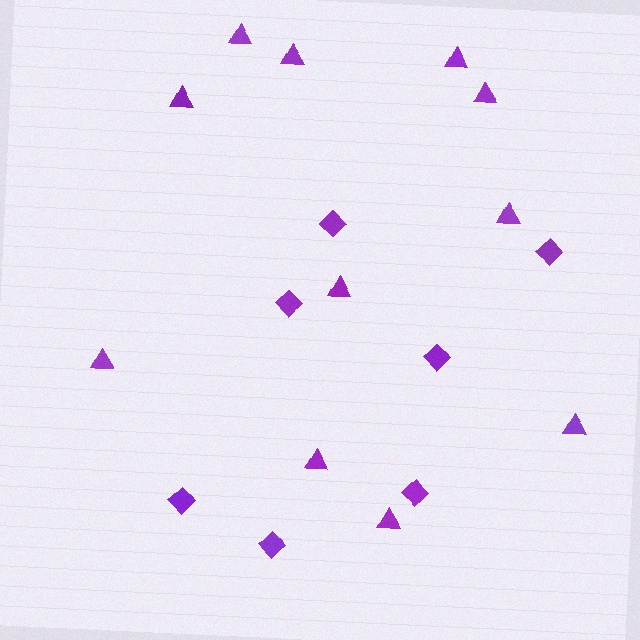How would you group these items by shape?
There are 2 groups: one group of diamonds (7) and one group of triangles (11).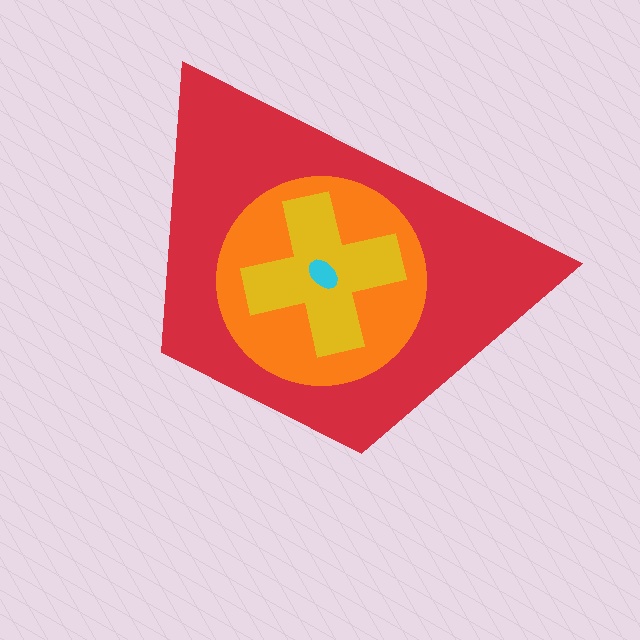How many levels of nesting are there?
4.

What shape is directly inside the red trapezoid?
The orange circle.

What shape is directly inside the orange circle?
The yellow cross.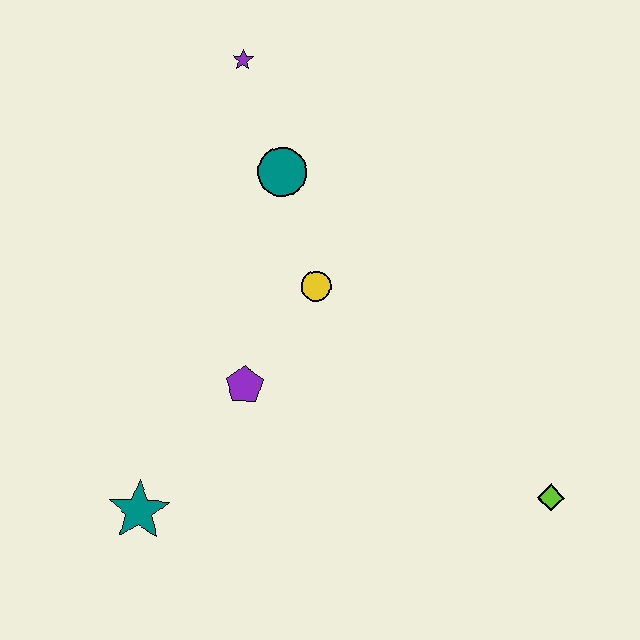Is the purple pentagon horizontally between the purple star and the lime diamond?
Yes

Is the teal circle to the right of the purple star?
Yes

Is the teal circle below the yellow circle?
No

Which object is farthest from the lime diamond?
The purple star is farthest from the lime diamond.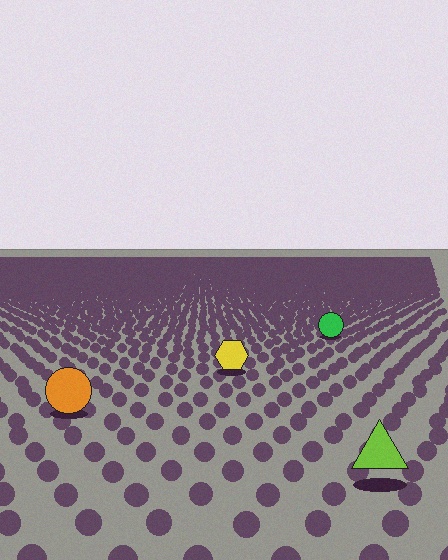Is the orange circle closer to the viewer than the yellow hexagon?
Yes. The orange circle is closer — you can tell from the texture gradient: the ground texture is coarser near it.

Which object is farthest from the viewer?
The green circle is farthest from the viewer. It appears smaller and the ground texture around it is denser.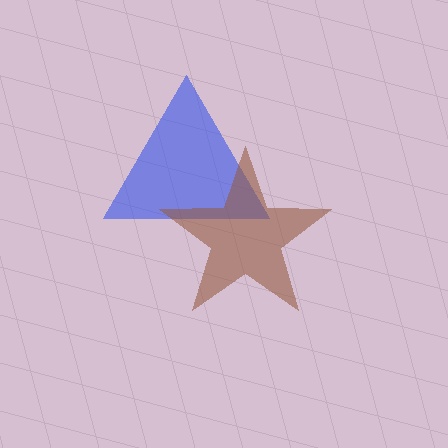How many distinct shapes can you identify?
There are 2 distinct shapes: a blue triangle, a brown star.